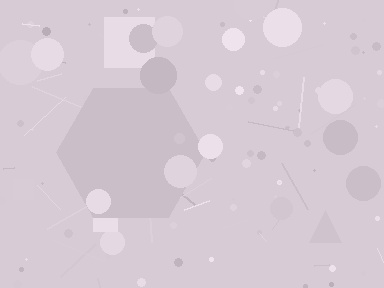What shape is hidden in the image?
A hexagon is hidden in the image.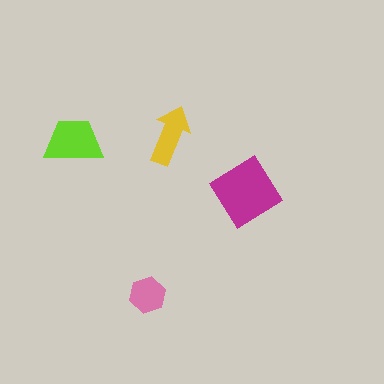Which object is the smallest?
The pink hexagon.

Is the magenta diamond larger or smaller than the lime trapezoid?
Larger.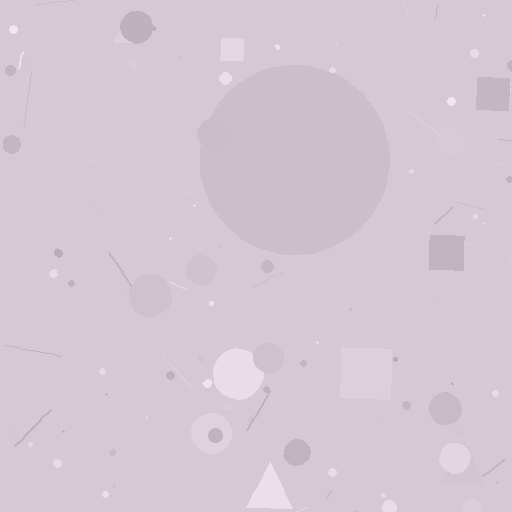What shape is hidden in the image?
A circle is hidden in the image.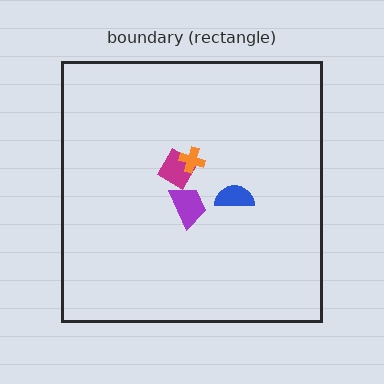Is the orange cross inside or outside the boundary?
Inside.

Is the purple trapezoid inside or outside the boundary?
Inside.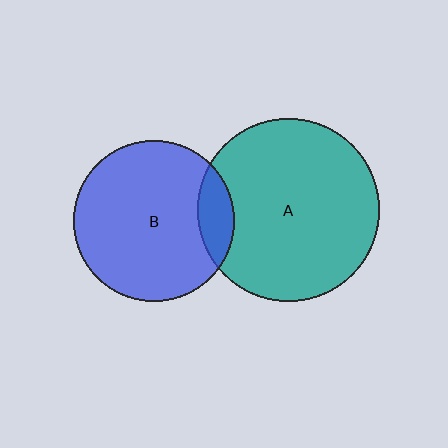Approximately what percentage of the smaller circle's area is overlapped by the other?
Approximately 15%.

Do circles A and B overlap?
Yes.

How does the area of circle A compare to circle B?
Approximately 1.3 times.